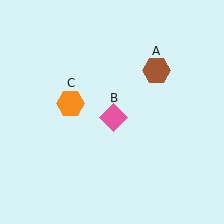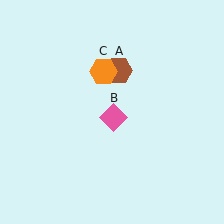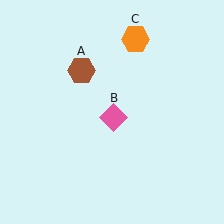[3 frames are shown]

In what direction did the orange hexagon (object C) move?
The orange hexagon (object C) moved up and to the right.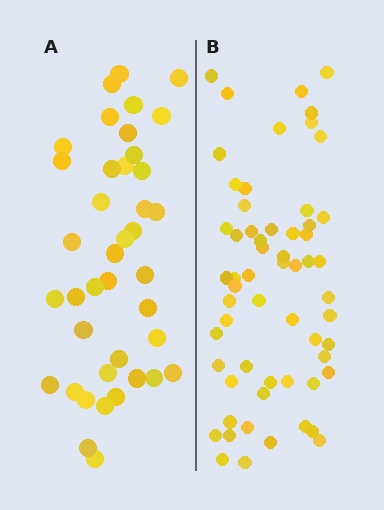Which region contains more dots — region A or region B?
Region B (the right region) has more dots.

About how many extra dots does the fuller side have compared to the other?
Region B has approximately 20 more dots than region A.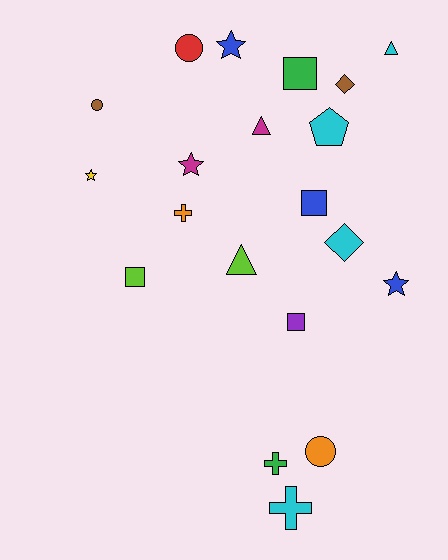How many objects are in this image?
There are 20 objects.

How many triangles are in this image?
There are 3 triangles.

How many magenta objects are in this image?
There are 2 magenta objects.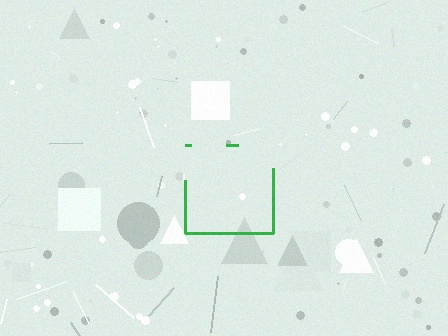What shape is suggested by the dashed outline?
The dashed outline suggests a square.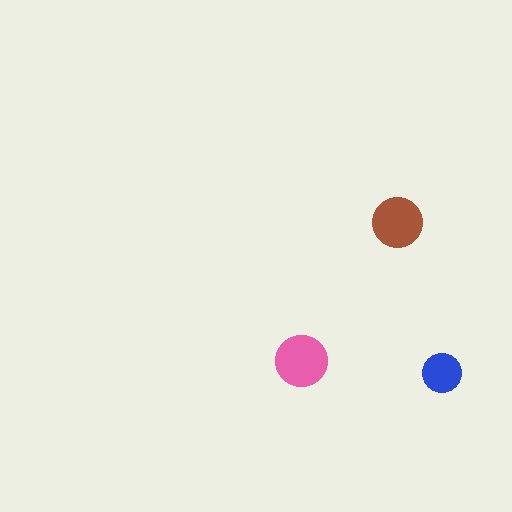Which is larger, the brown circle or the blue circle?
The brown one.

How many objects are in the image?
There are 3 objects in the image.